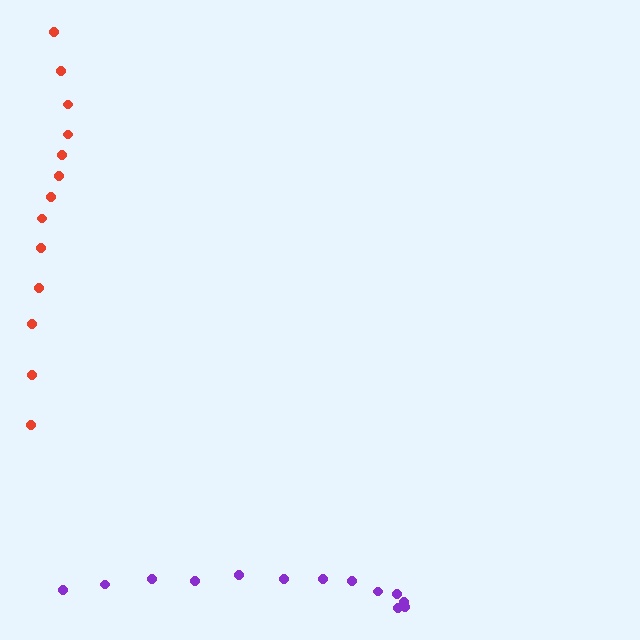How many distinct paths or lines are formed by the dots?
There are 2 distinct paths.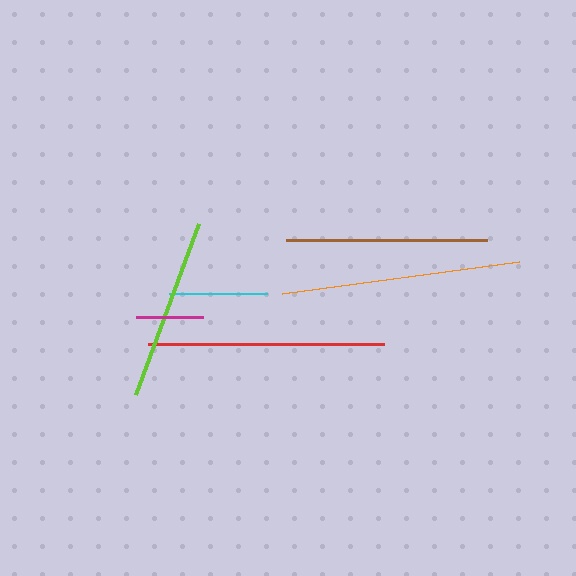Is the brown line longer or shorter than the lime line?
The brown line is longer than the lime line.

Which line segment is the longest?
The orange line is the longest at approximately 240 pixels.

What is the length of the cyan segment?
The cyan segment is approximately 97 pixels long.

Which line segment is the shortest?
The magenta line is the shortest at approximately 67 pixels.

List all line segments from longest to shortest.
From longest to shortest: orange, red, brown, lime, cyan, magenta.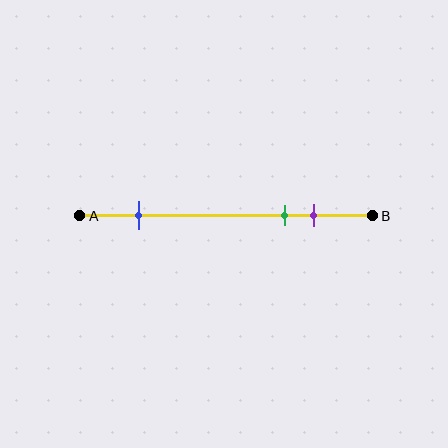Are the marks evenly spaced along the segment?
No, the marks are not evenly spaced.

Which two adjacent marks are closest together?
The green and purple marks are the closest adjacent pair.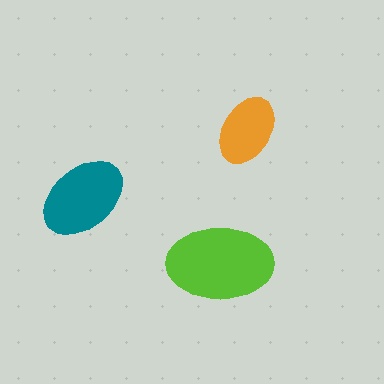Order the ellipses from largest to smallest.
the lime one, the teal one, the orange one.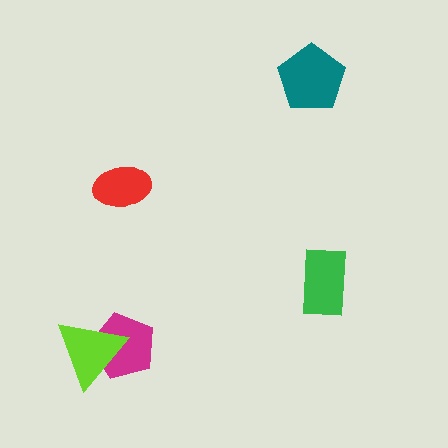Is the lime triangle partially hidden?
No, no other shape covers it.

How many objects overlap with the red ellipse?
0 objects overlap with the red ellipse.